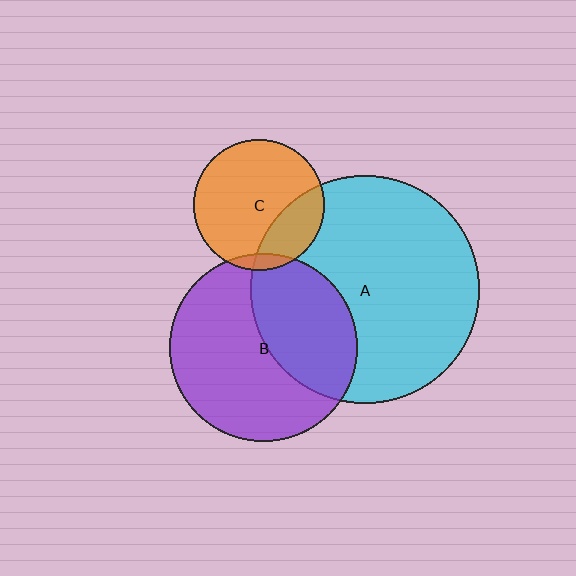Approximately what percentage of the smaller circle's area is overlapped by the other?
Approximately 40%.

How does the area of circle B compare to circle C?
Approximately 2.1 times.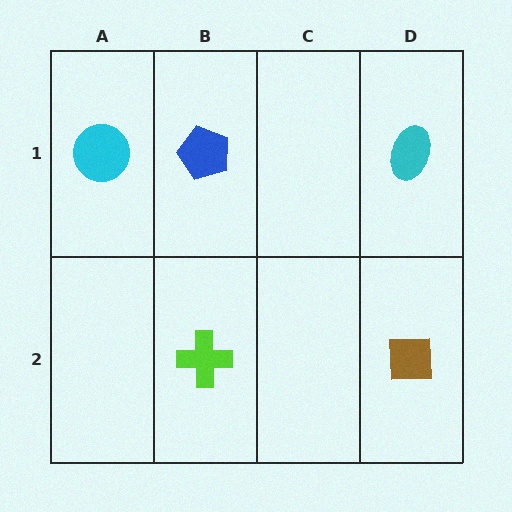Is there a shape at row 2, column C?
No, that cell is empty.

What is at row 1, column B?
A blue pentagon.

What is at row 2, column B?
A lime cross.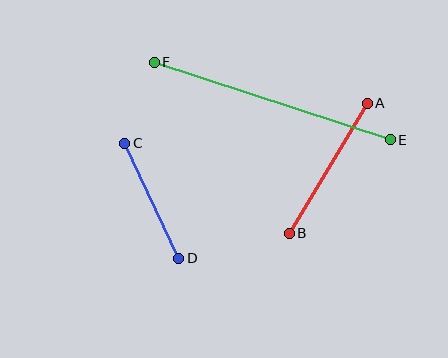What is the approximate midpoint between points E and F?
The midpoint is at approximately (272, 101) pixels.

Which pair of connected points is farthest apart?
Points E and F are farthest apart.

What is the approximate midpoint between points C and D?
The midpoint is at approximately (152, 201) pixels.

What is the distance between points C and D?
The distance is approximately 127 pixels.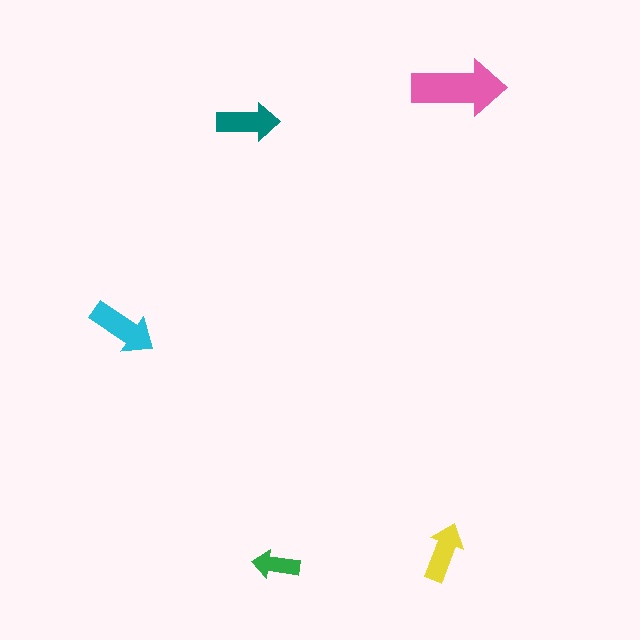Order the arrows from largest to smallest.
the pink one, the cyan one, the teal one, the yellow one, the green one.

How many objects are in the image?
There are 5 objects in the image.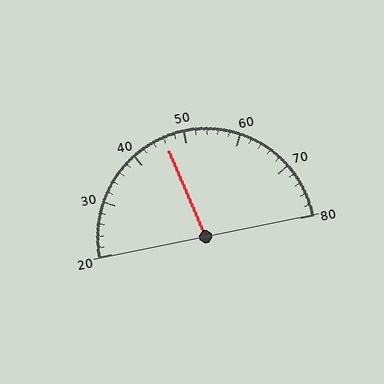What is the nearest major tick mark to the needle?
The nearest major tick mark is 50.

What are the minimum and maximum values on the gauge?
The gauge ranges from 20 to 80.